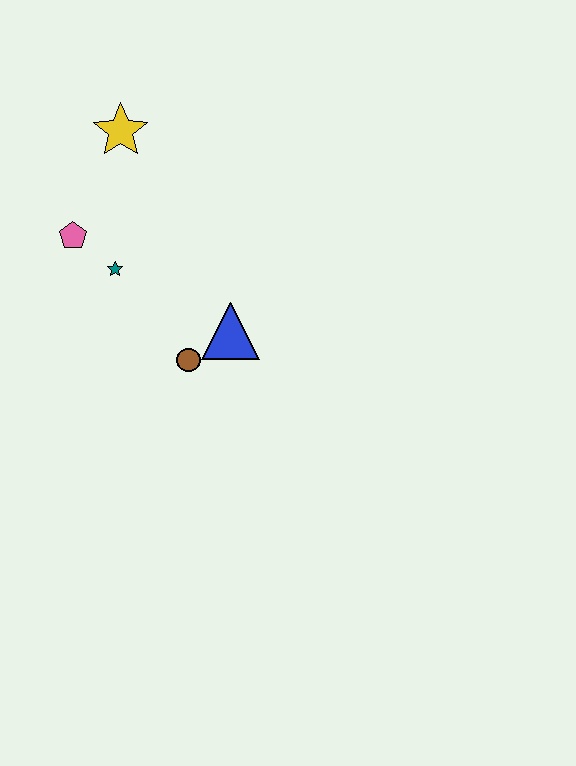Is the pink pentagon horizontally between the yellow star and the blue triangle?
No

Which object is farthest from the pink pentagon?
The blue triangle is farthest from the pink pentagon.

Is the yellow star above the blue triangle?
Yes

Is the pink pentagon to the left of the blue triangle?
Yes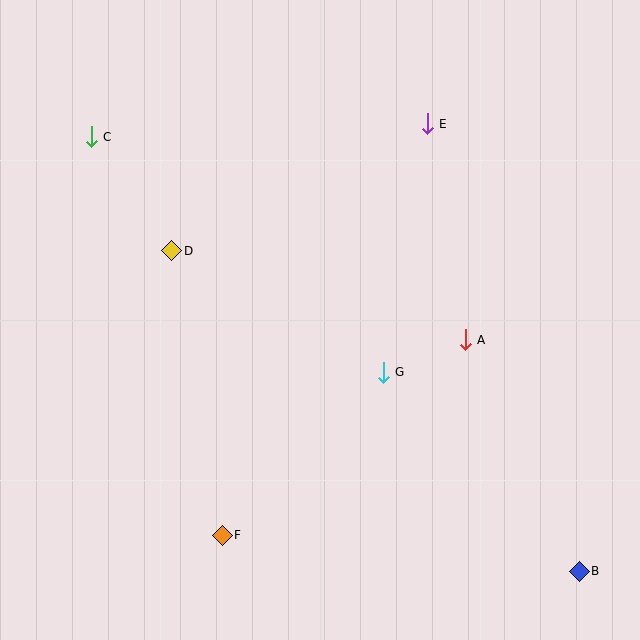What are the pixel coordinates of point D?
Point D is at (172, 251).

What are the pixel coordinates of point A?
Point A is at (465, 340).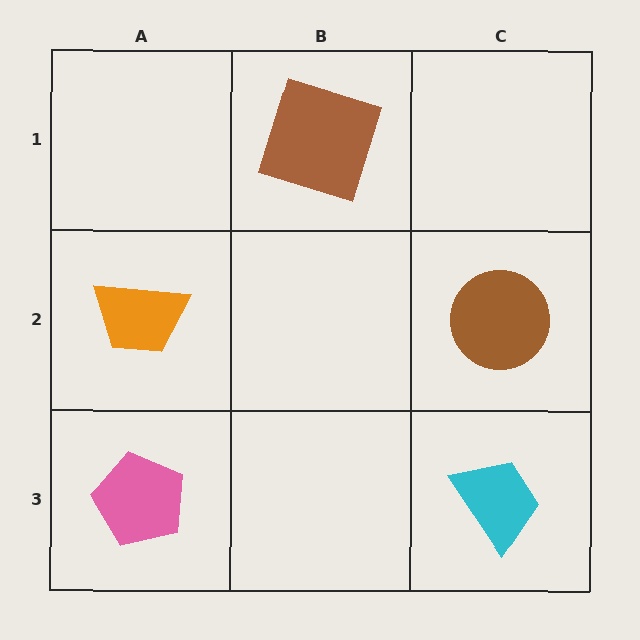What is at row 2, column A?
An orange trapezoid.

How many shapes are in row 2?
2 shapes.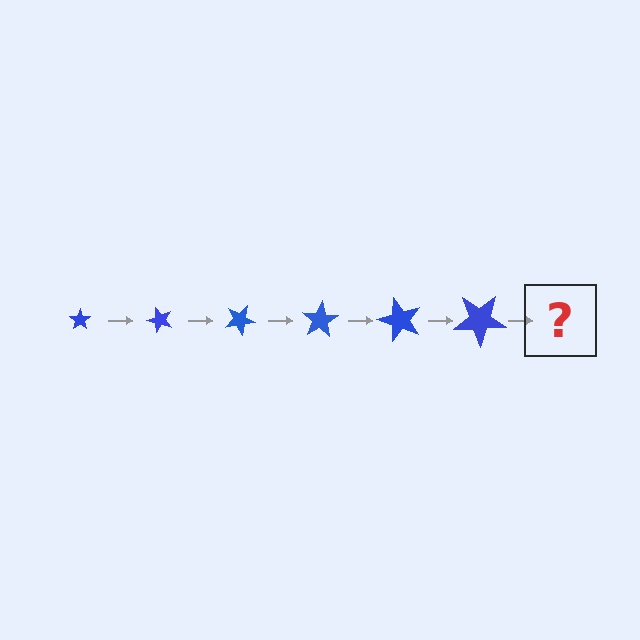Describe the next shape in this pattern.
It should be a star, larger than the previous one and rotated 300 degrees from the start.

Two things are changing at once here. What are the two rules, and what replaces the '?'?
The two rules are that the star grows larger each step and it rotates 50 degrees each step. The '?' should be a star, larger than the previous one and rotated 300 degrees from the start.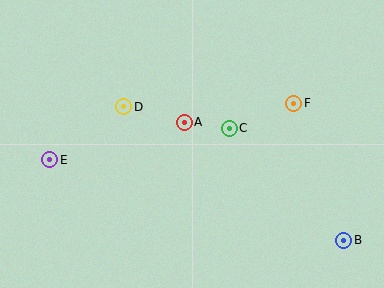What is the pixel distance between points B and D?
The distance between B and D is 257 pixels.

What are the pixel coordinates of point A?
Point A is at (184, 122).